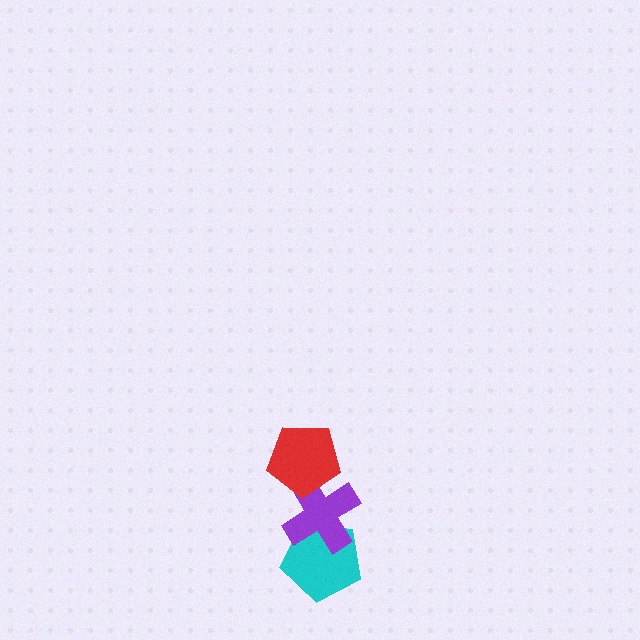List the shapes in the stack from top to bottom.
From top to bottom: the red pentagon, the purple cross, the cyan pentagon.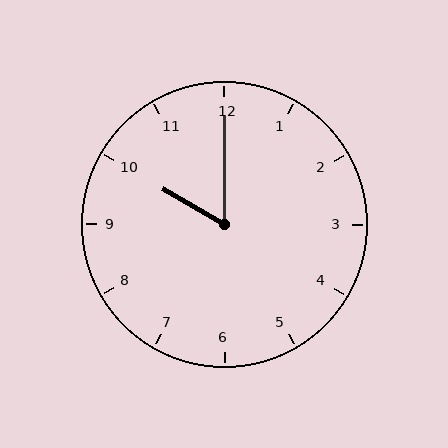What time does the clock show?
10:00.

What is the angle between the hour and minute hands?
Approximately 60 degrees.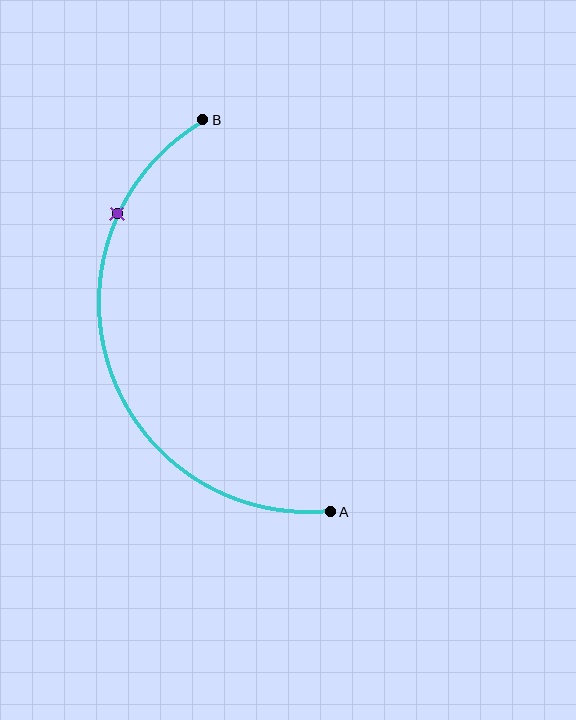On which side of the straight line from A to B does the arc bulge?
The arc bulges to the left of the straight line connecting A and B.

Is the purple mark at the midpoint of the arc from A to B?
No. The purple mark lies on the arc but is closer to endpoint B. The arc midpoint would be at the point on the curve equidistant along the arc from both A and B.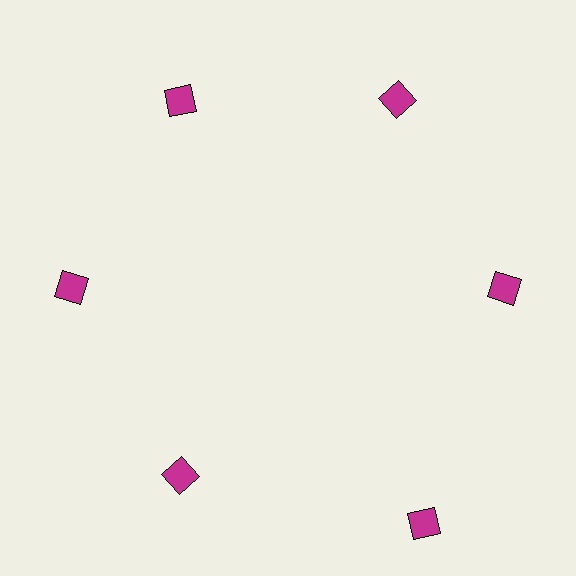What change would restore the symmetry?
The symmetry would be restored by moving it inward, back onto the ring so that all 6 diamonds sit at equal angles and equal distance from the center.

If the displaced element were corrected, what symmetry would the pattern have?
It would have 6-fold rotational symmetry — the pattern would map onto itself every 60 degrees.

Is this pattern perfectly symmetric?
No. The 6 magenta diamonds are arranged in a ring, but one element near the 5 o'clock position is pushed outward from the center, breaking the 6-fold rotational symmetry.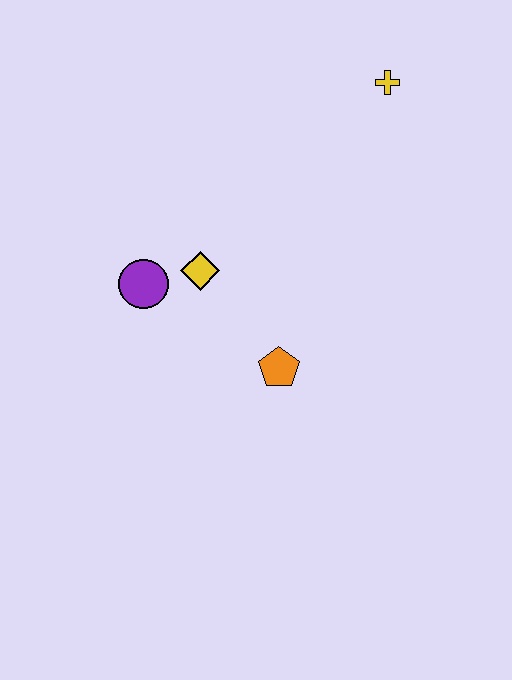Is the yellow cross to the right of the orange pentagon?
Yes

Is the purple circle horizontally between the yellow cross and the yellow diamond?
No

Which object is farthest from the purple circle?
The yellow cross is farthest from the purple circle.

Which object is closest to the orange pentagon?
The yellow diamond is closest to the orange pentagon.